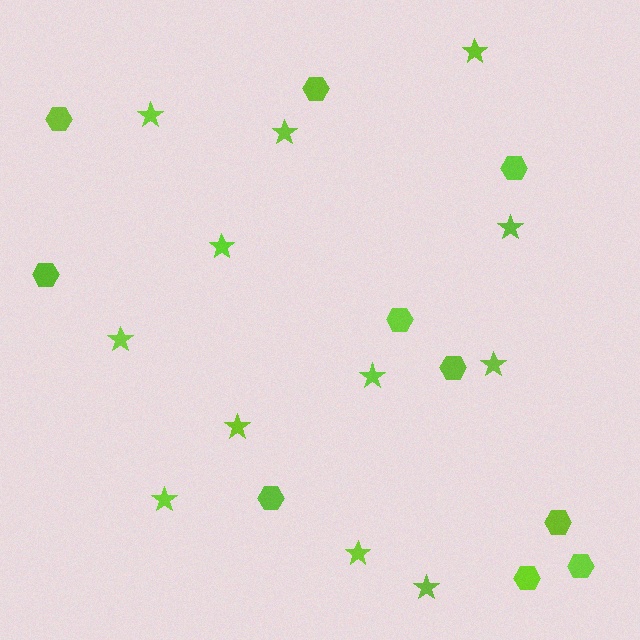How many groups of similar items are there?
There are 2 groups: one group of hexagons (10) and one group of stars (12).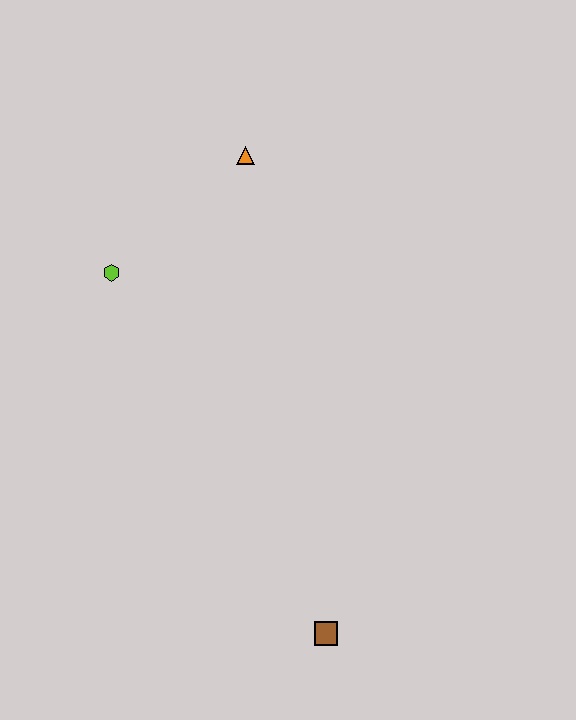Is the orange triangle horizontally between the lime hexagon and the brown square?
Yes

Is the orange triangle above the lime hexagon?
Yes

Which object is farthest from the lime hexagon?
The brown square is farthest from the lime hexagon.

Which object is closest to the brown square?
The lime hexagon is closest to the brown square.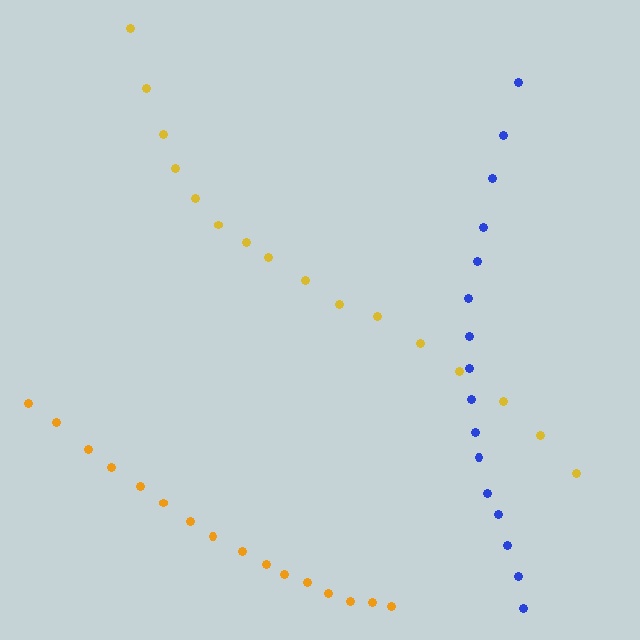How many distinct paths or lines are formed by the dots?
There are 3 distinct paths.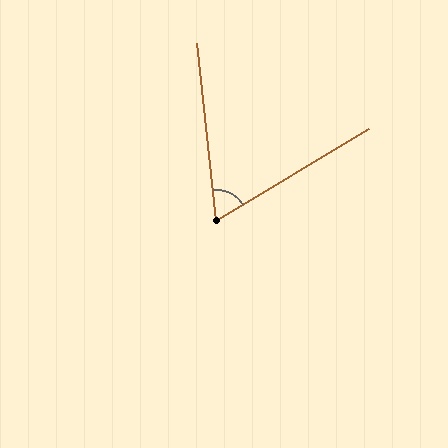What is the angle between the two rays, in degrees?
Approximately 65 degrees.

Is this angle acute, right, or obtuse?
It is acute.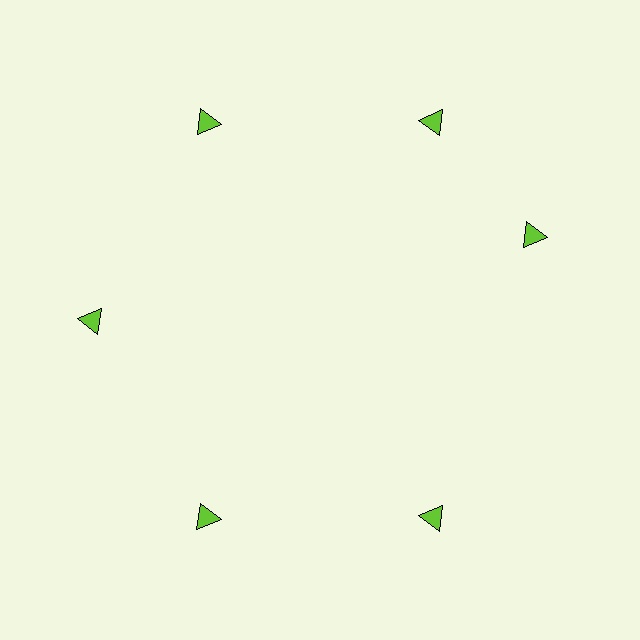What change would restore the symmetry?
The symmetry would be restored by rotating it back into even spacing with its neighbors so that all 6 triangles sit at equal angles and equal distance from the center.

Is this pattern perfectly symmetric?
No. The 6 lime triangles are arranged in a ring, but one element near the 3 o'clock position is rotated out of alignment along the ring, breaking the 6-fold rotational symmetry.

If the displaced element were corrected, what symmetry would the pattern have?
It would have 6-fold rotational symmetry — the pattern would map onto itself every 60 degrees.